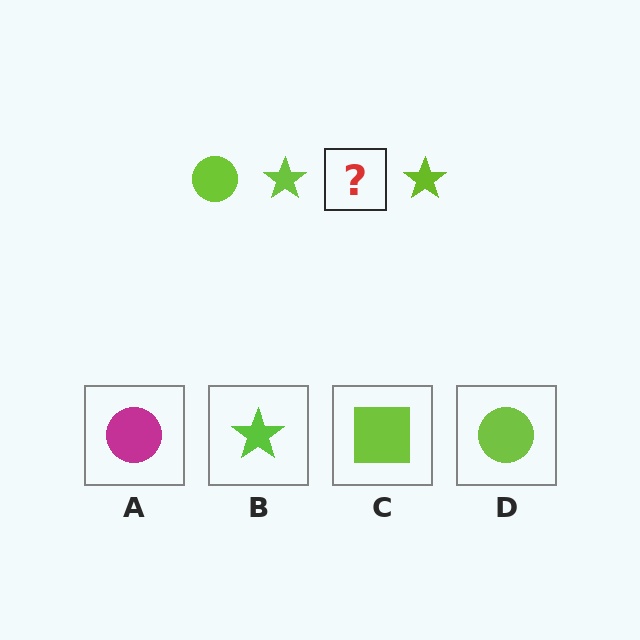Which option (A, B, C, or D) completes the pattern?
D.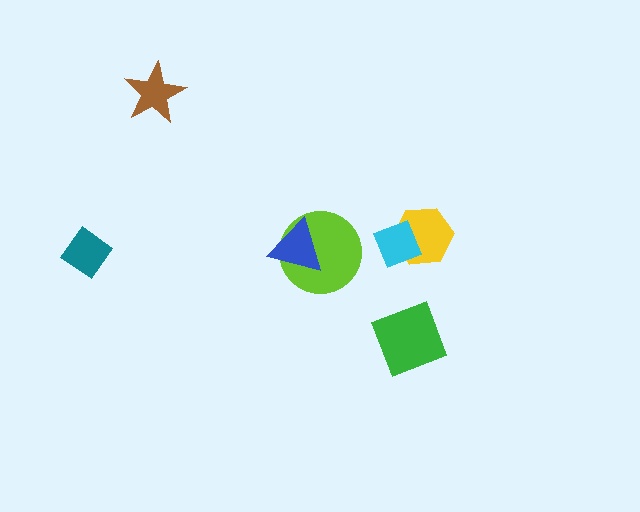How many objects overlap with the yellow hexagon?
1 object overlaps with the yellow hexagon.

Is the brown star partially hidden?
No, no other shape covers it.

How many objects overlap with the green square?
0 objects overlap with the green square.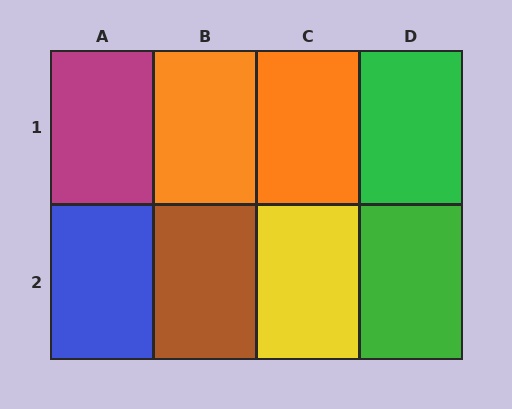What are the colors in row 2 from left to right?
Blue, brown, yellow, green.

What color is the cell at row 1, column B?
Orange.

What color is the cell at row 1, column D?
Green.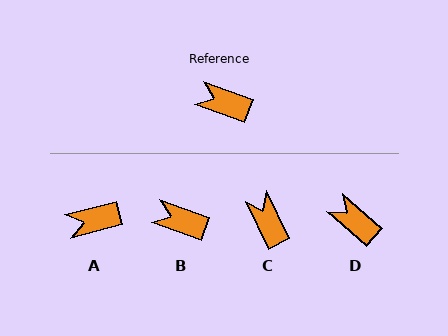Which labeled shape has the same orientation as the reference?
B.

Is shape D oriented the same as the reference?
No, it is off by about 21 degrees.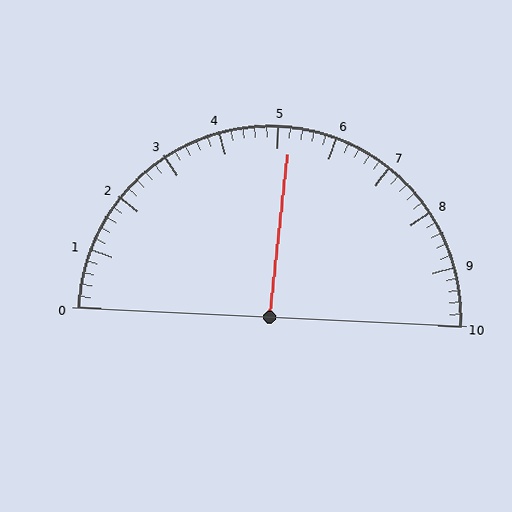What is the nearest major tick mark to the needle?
The nearest major tick mark is 5.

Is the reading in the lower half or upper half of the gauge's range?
The reading is in the upper half of the range (0 to 10).